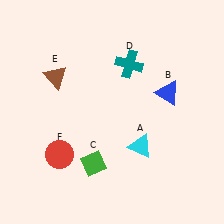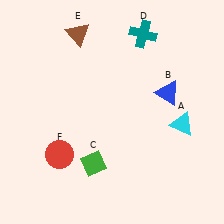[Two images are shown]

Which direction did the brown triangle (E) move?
The brown triangle (E) moved up.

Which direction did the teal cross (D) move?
The teal cross (D) moved up.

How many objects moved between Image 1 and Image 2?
3 objects moved between the two images.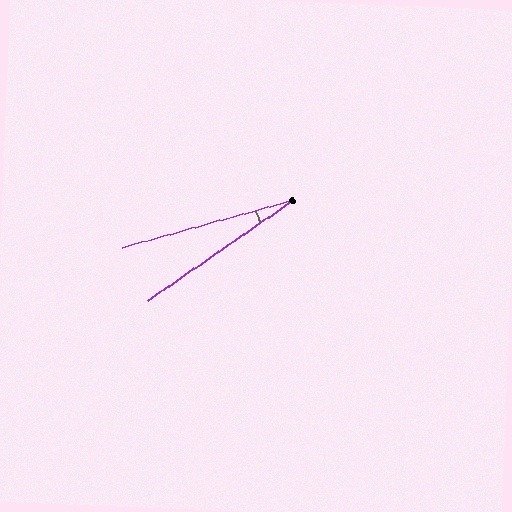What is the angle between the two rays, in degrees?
Approximately 19 degrees.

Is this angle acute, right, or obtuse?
It is acute.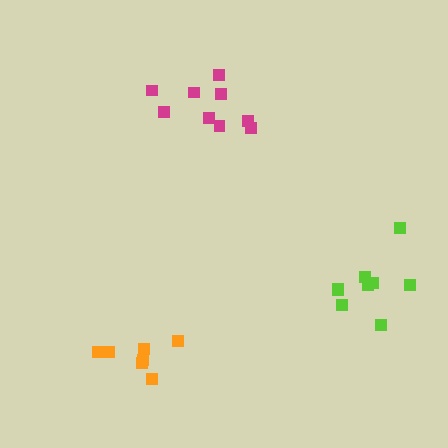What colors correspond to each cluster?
The clusters are colored: orange, magenta, lime.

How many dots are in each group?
Group 1: 7 dots, Group 2: 9 dots, Group 3: 9 dots (25 total).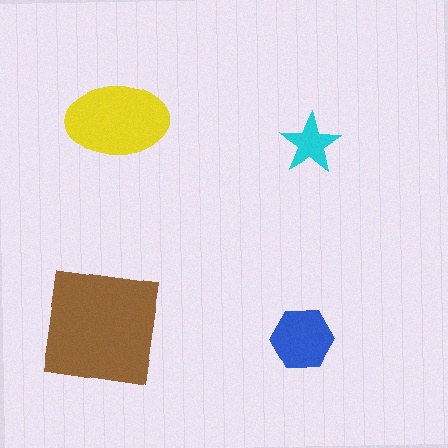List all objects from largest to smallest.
The brown square, the yellow ellipse, the blue hexagon, the cyan star.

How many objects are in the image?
There are 4 objects in the image.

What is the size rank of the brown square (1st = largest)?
1st.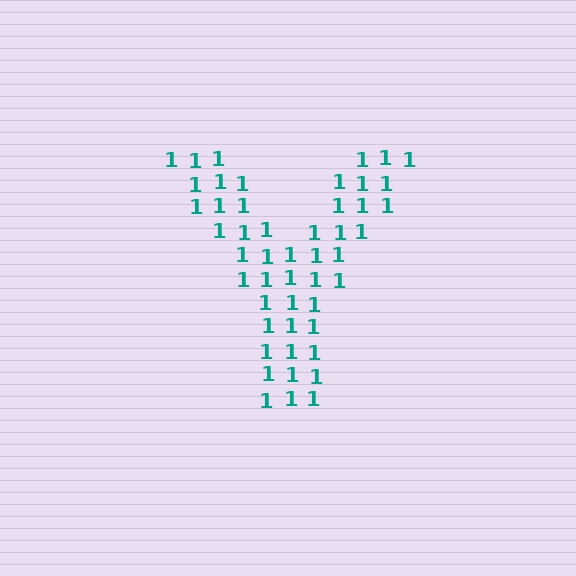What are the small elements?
The small elements are digit 1's.